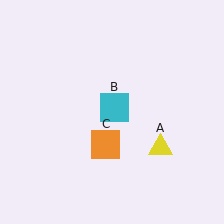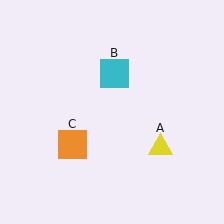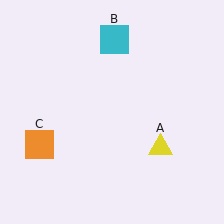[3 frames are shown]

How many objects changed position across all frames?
2 objects changed position: cyan square (object B), orange square (object C).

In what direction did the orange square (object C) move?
The orange square (object C) moved left.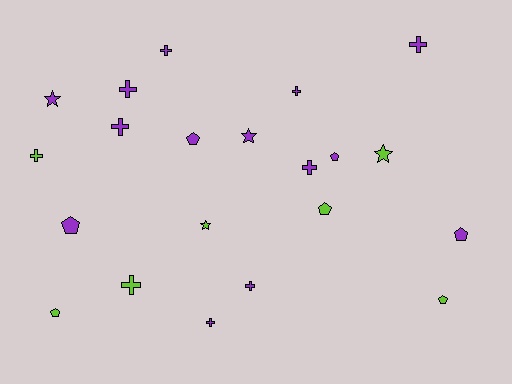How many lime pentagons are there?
There are 3 lime pentagons.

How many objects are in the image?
There are 21 objects.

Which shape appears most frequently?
Cross, with 10 objects.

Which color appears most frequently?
Purple, with 14 objects.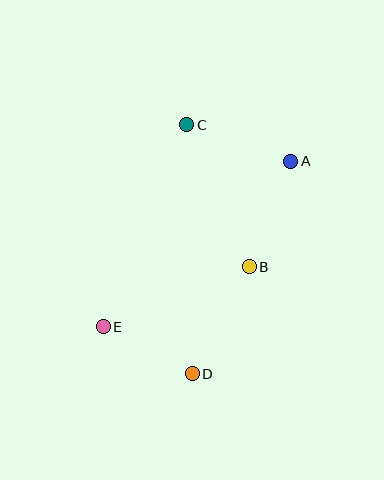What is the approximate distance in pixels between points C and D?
The distance between C and D is approximately 249 pixels.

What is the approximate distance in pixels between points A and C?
The distance between A and C is approximately 111 pixels.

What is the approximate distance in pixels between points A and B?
The distance between A and B is approximately 113 pixels.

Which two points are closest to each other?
Points D and E are closest to each other.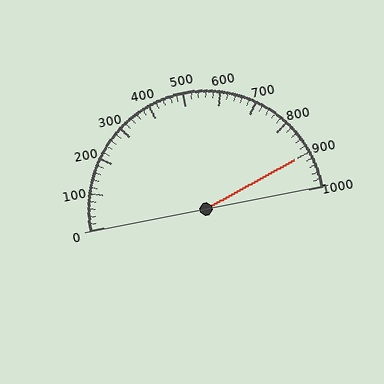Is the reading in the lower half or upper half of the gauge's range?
The reading is in the upper half of the range (0 to 1000).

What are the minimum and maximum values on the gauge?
The gauge ranges from 0 to 1000.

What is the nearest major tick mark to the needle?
The nearest major tick mark is 900.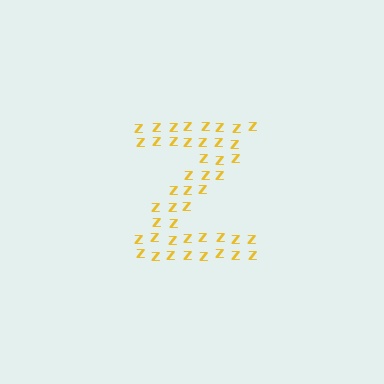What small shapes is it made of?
It is made of small letter Z's.